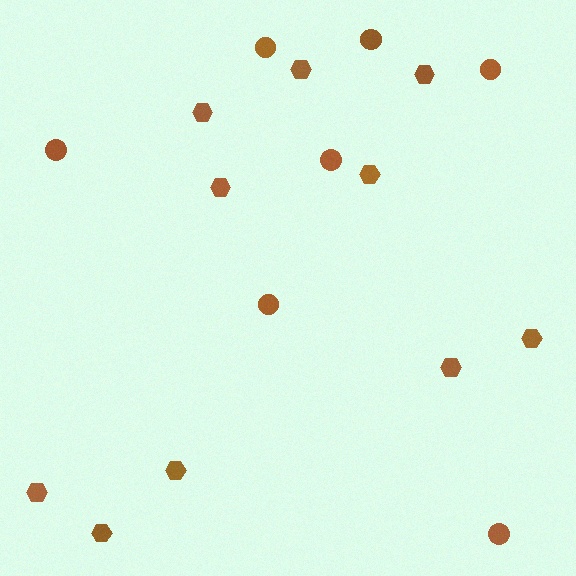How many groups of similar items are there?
There are 2 groups: one group of circles (7) and one group of hexagons (10).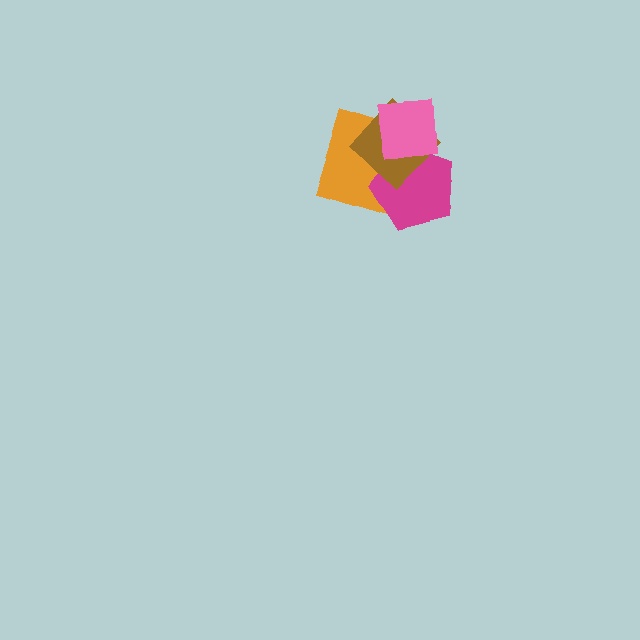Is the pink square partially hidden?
No, no other shape covers it.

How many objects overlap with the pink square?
3 objects overlap with the pink square.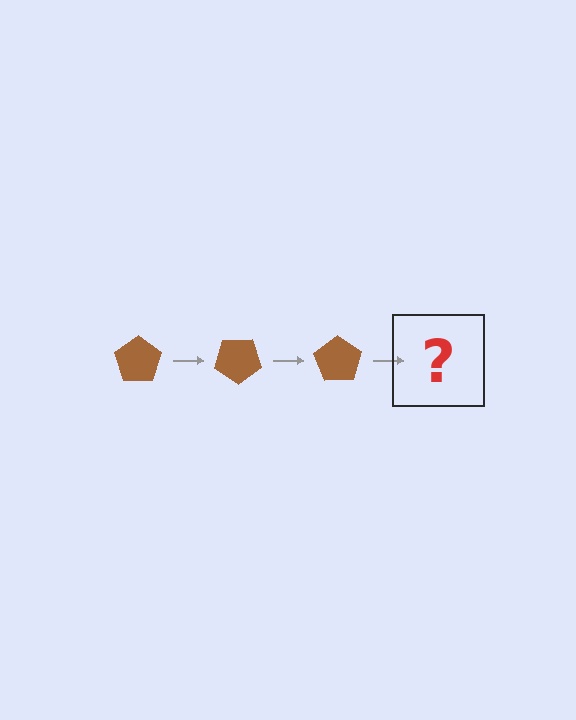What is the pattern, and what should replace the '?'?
The pattern is that the pentagon rotates 35 degrees each step. The '?' should be a brown pentagon rotated 105 degrees.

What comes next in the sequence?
The next element should be a brown pentagon rotated 105 degrees.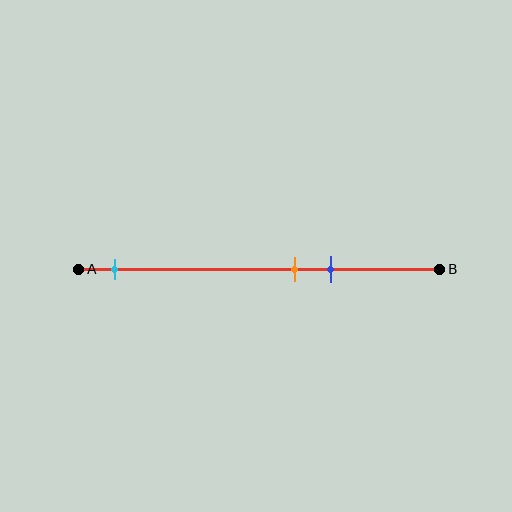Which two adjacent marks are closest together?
The orange and blue marks are the closest adjacent pair.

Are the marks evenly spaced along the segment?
No, the marks are not evenly spaced.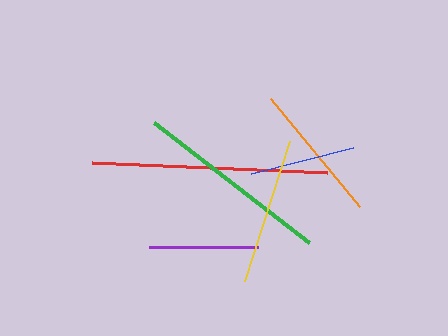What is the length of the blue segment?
The blue segment is approximately 106 pixels long.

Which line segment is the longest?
The red line is the longest at approximately 234 pixels.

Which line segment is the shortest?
The blue line is the shortest at approximately 106 pixels.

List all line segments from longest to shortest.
From longest to shortest: red, green, yellow, orange, purple, blue.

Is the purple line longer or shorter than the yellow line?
The yellow line is longer than the purple line.